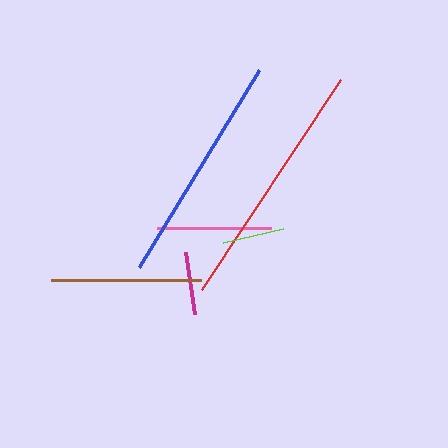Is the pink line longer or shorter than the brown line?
The brown line is longer than the pink line.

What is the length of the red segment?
The red segment is approximately 251 pixels long.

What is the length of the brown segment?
The brown segment is approximately 150 pixels long.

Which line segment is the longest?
The red line is the longest at approximately 251 pixels.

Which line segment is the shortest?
The lime line is the shortest at approximately 61 pixels.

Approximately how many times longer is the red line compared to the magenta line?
The red line is approximately 4.0 times the length of the magenta line.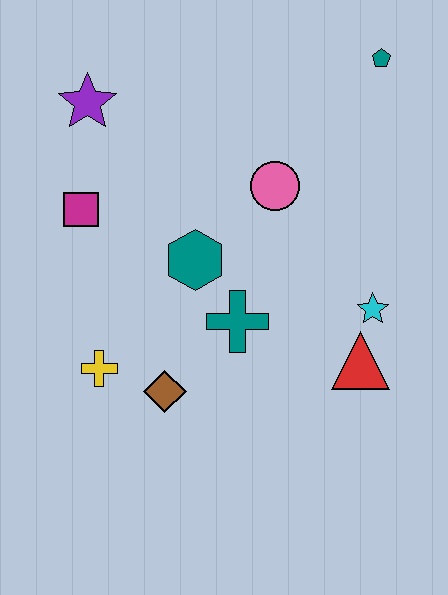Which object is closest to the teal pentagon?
The pink circle is closest to the teal pentagon.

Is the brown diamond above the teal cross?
No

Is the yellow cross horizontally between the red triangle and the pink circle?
No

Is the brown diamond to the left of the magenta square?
No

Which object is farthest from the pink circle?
The yellow cross is farthest from the pink circle.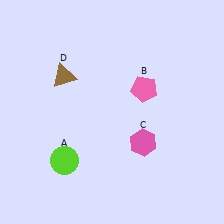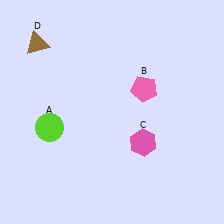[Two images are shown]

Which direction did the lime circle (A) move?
The lime circle (A) moved up.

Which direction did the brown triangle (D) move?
The brown triangle (D) moved up.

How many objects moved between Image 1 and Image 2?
2 objects moved between the two images.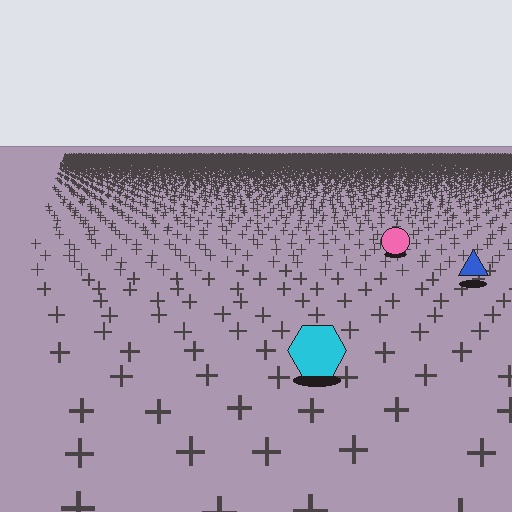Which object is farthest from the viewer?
The pink circle is farthest from the viewer. It appears smaller and the ground texture around it is denser.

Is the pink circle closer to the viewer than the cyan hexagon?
No. The cyan hexagon is closer — you can tell from the texture gradient: the ground texture is coarser near it.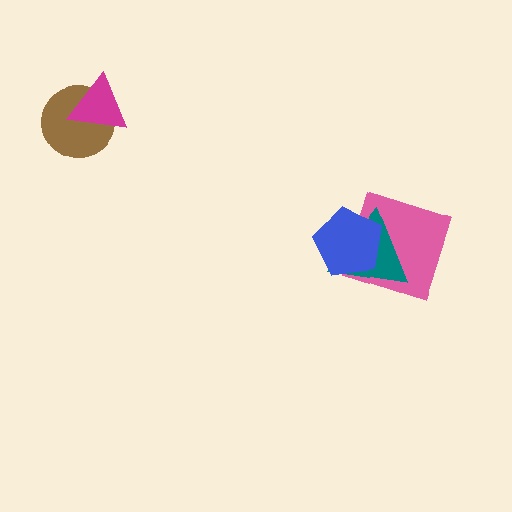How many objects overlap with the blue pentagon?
2 objects overlap with the blue pentagon.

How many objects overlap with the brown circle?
1 object overlaps with the brown circle.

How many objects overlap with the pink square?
2 objects overlap with the pink square.